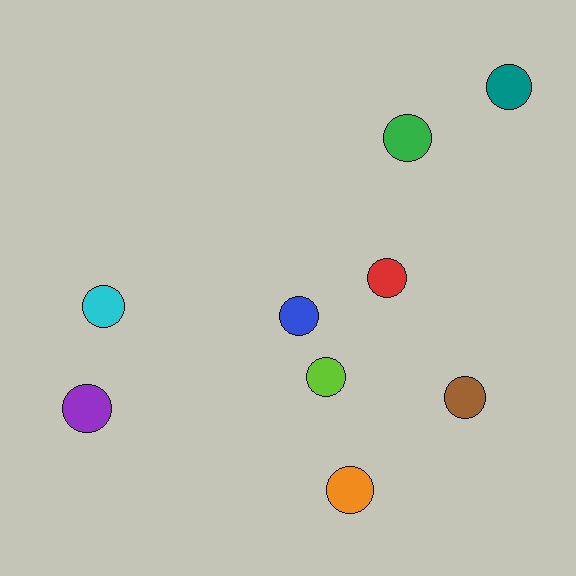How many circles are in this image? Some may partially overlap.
There are 9 circles.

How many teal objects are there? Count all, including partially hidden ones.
There is 1 teal object.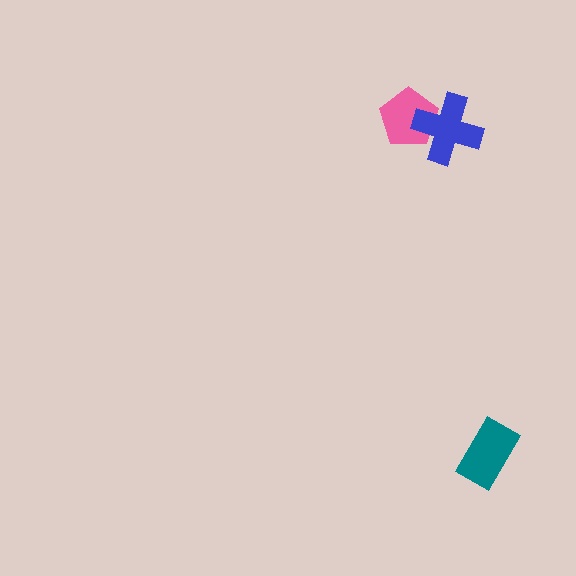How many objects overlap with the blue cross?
1 object overlaps with the blue cross.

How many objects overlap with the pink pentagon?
1 object overlaps with the pink pentagon.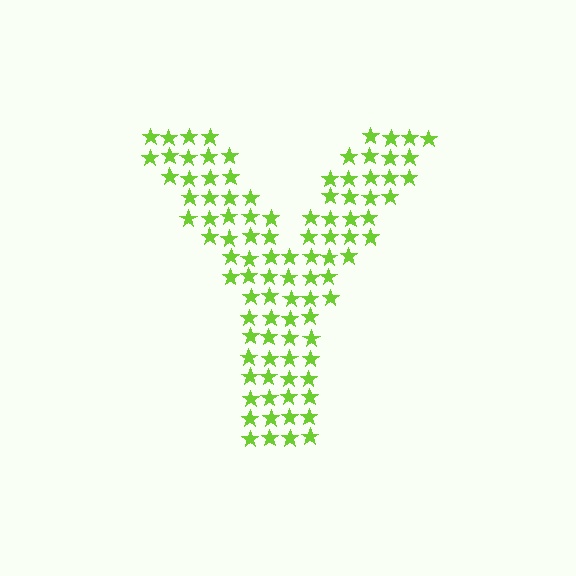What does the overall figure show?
The overall figure shows the letter Y.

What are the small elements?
The small elements are stars.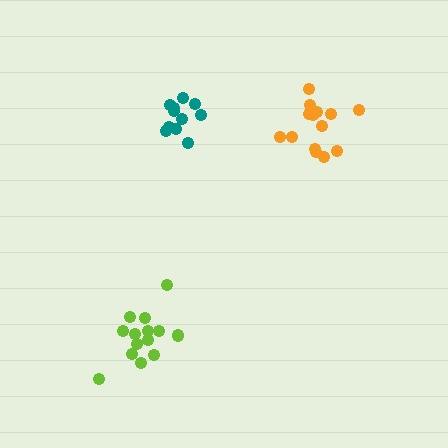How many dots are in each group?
Group 1: 11 dots, Group 2: 14 dots, Group 3: 15 dots (40 total).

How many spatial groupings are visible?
There are 3 spatial groupings.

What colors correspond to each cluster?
The clusters are colored: teal, lime, orange.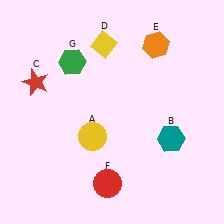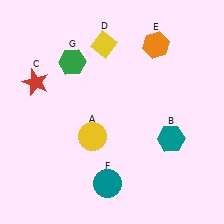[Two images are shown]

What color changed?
The circle (F) changed from red in Image 1 to teal in Image 2.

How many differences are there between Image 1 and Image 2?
There is 1 difference between the two images.